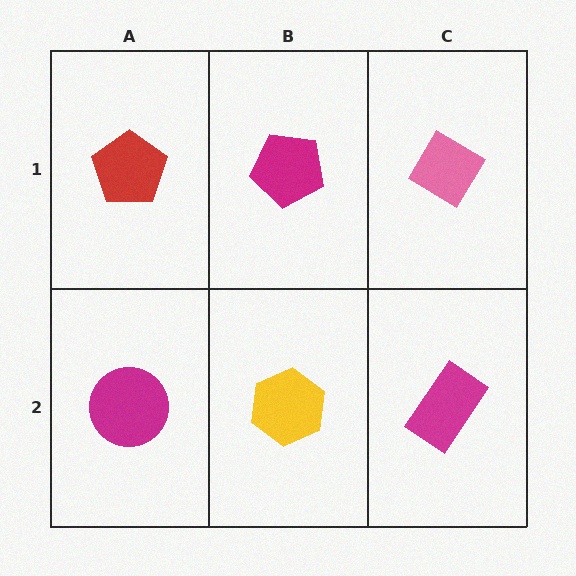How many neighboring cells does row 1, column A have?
2.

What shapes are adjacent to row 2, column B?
A magenta pentagon (row 1, column B), a magenta circle (row 2, column A), a magenta rectangle (row 2, column C).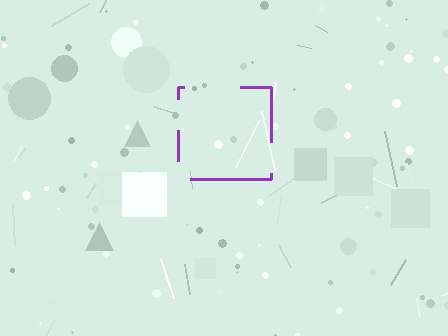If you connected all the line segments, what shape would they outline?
They would outline a square.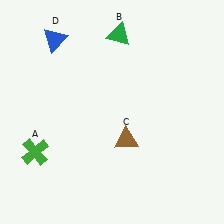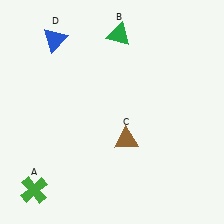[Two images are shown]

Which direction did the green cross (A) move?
The green cross (A) moved down.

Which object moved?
The green cross (A) moved down.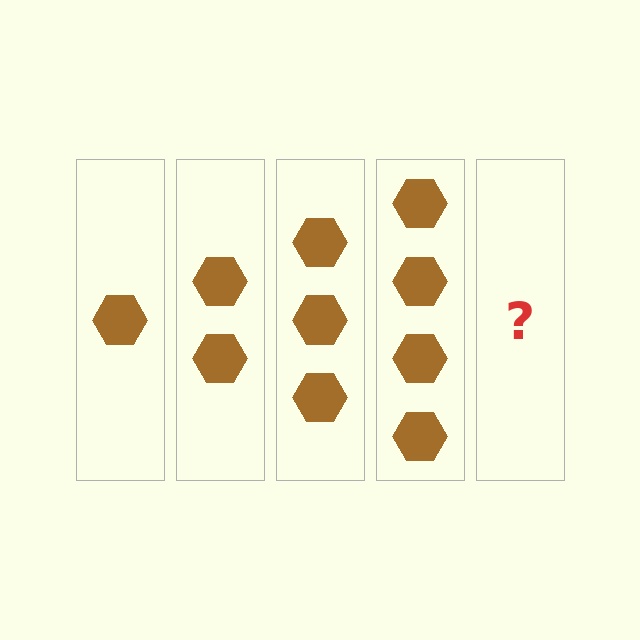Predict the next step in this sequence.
The next step is 5 hexagons.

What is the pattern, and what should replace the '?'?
The pattern is that each step adds one more hexagon. The '?' should be 5 hexagons.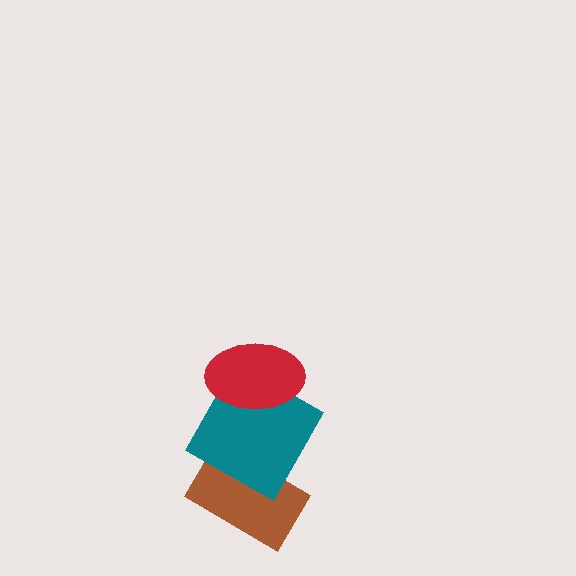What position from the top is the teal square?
The teal square is 2nd from the top.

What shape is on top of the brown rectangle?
The teal square is on top of the brown rectangle.